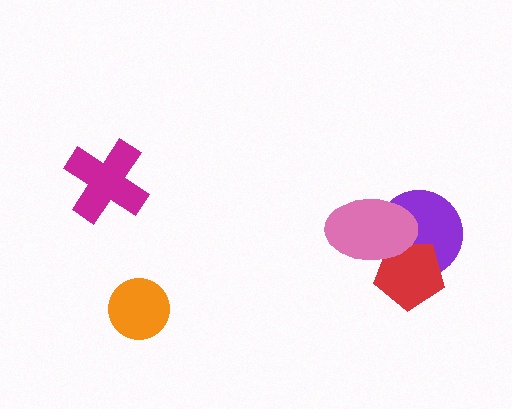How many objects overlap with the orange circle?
0 objects overlap with the orange circle.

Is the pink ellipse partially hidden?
No, no other shape covers it.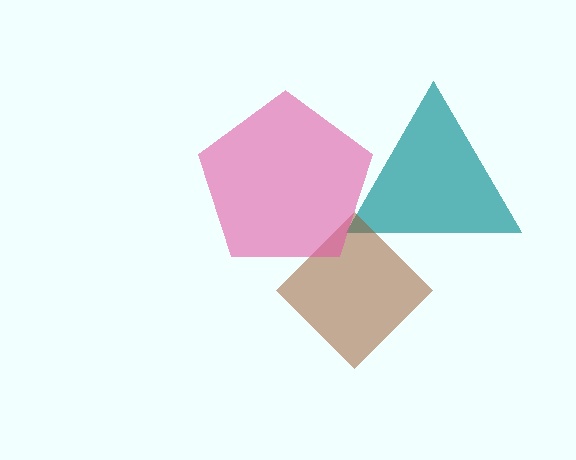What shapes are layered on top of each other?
The layered shapes are: a teal triangle, a brown diamond, a pink pentagon.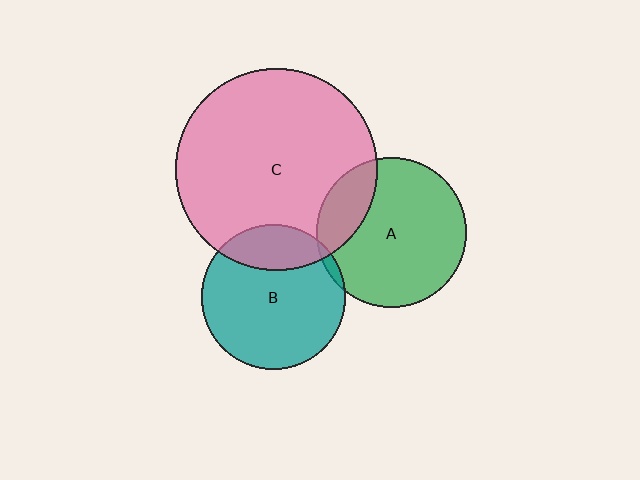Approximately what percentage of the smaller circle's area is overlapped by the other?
Approximately 20%.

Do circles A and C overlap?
Yes.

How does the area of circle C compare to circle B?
Approximately 2.0 times.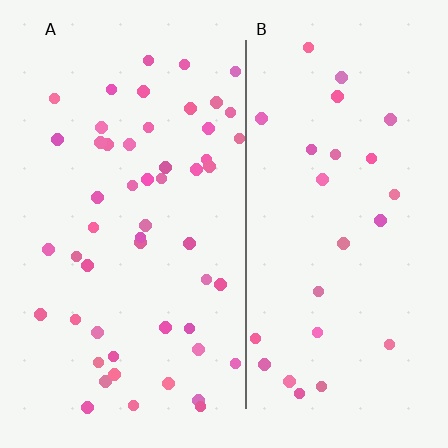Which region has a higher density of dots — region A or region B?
A (the left).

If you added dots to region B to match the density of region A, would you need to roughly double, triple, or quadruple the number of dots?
Approximately double.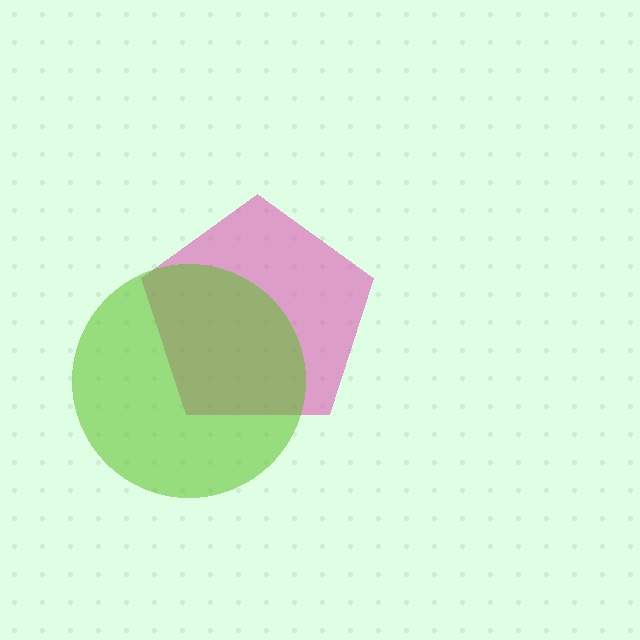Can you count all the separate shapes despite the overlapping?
Yes, there are 2 separate shapes.